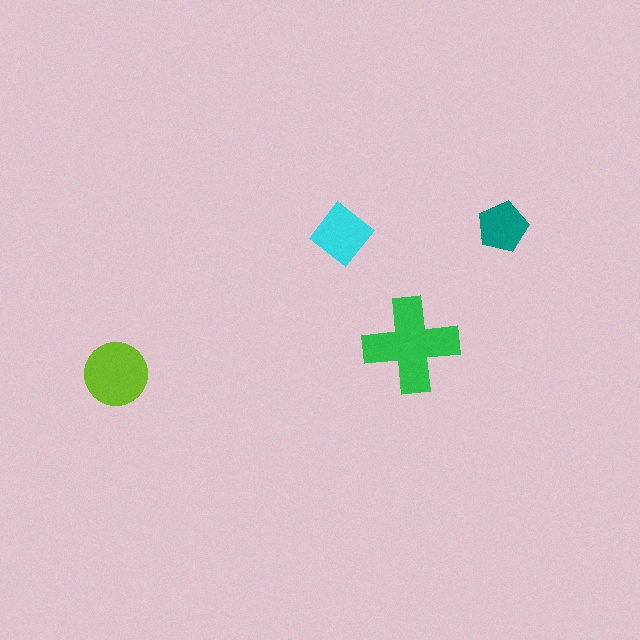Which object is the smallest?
The teal pentagon.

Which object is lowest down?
The lime circle is bottommost.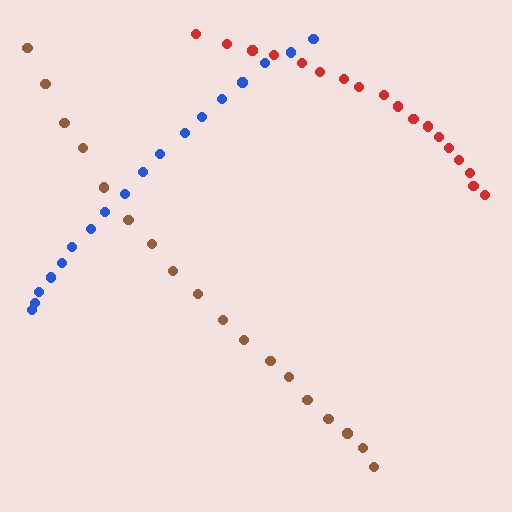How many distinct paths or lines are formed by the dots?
There are 3 distinct paths.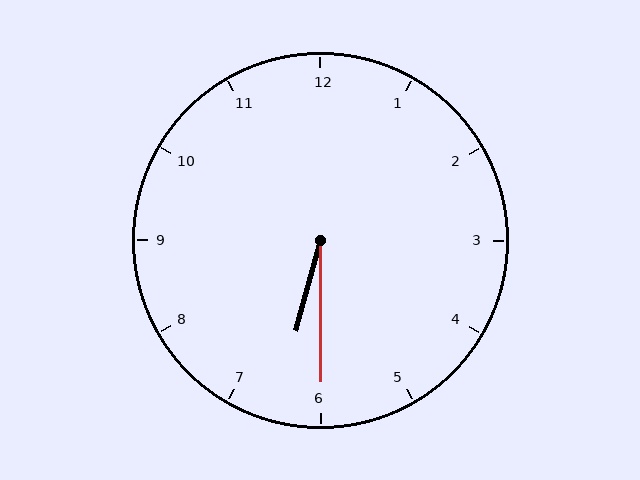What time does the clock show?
6:30.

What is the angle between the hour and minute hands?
Approximately 15 degrees.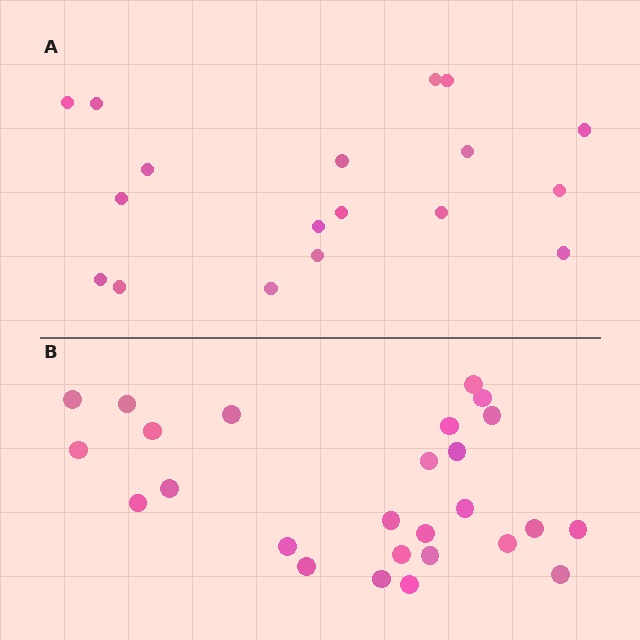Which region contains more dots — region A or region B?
Region B (the bottom region) has more dots.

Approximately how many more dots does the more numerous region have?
Region B has roughly 8 or so more dots than region A.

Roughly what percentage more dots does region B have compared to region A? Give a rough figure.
About 45% more.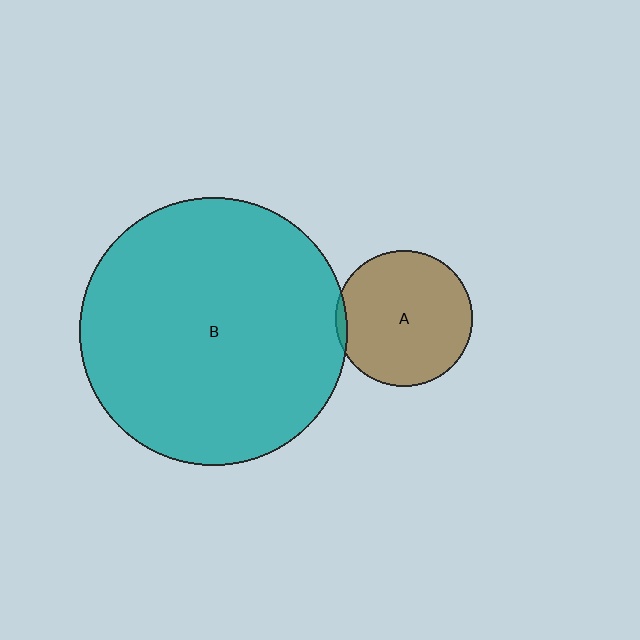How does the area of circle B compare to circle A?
Approximately 3.8 times.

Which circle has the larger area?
Circle B (teal).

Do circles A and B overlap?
Yes.